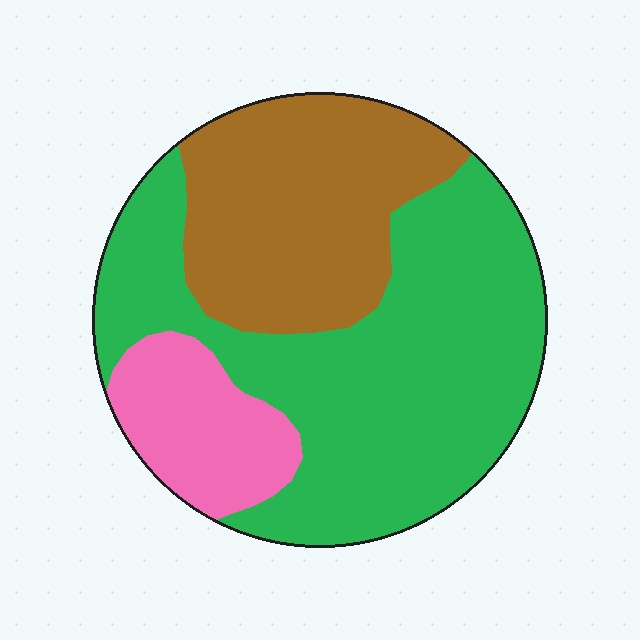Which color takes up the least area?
Pink, at roughly 15%.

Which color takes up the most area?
Green, at roughly 55%.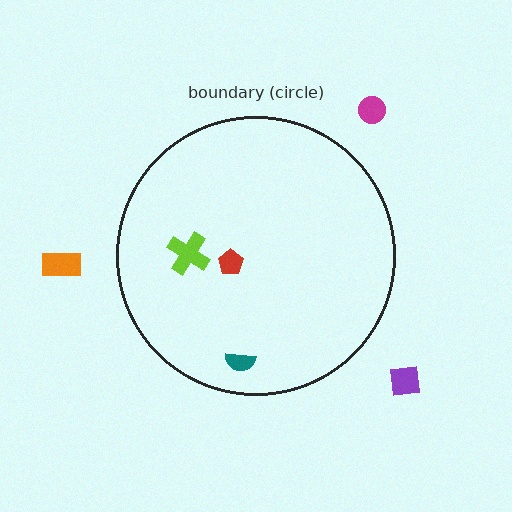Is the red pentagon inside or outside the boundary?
Inside.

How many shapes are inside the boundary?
3 inside, 3 outside.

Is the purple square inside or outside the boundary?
Outside.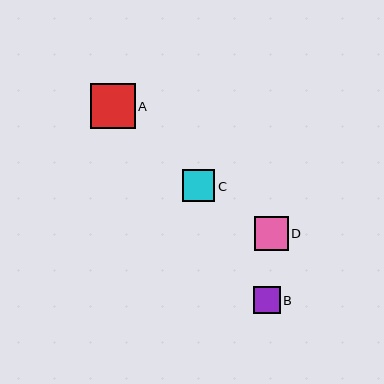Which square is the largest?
Square A is the largest with a size of approximately 44 pixels.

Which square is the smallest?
Square B is the smallest with a size of approximately 27 pixels.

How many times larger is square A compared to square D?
Square A is approximately 1.3 times the size of square D.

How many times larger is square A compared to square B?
Square A is approximately 1.6 times the size of square B.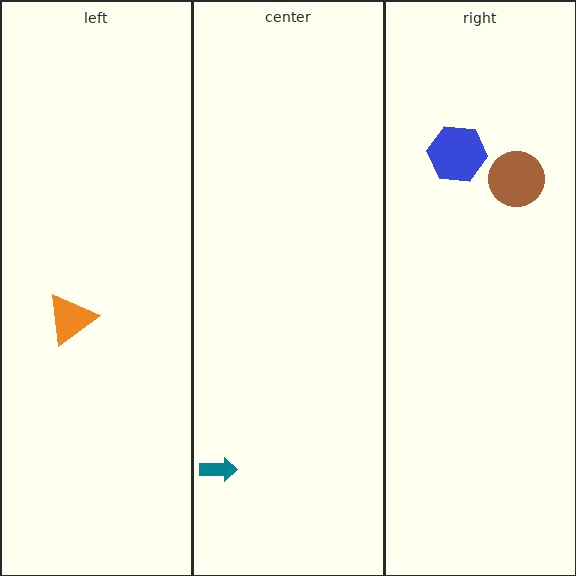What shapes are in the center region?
The teal arrow.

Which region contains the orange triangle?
The left region.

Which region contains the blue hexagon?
The right region.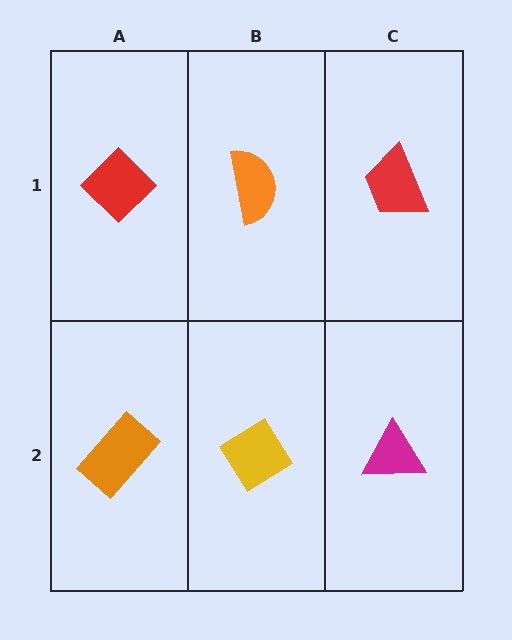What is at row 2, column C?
A magenta triangle.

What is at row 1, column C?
A red trapezoid.